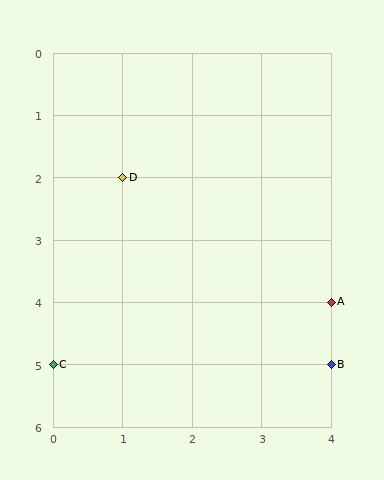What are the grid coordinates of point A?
Point A is at grid coordinates (4, 4).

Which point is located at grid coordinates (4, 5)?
Point B is at (4, 5).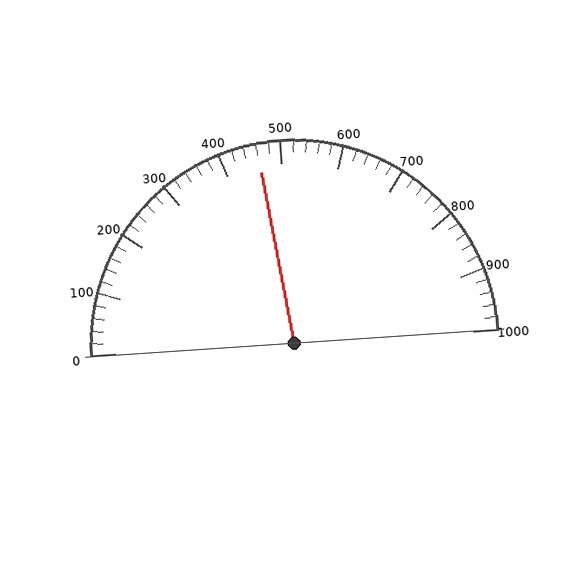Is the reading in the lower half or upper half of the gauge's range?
The reading is in the lower half of the range (0 to 1000).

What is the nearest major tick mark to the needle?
The nearest major tick mark is 500.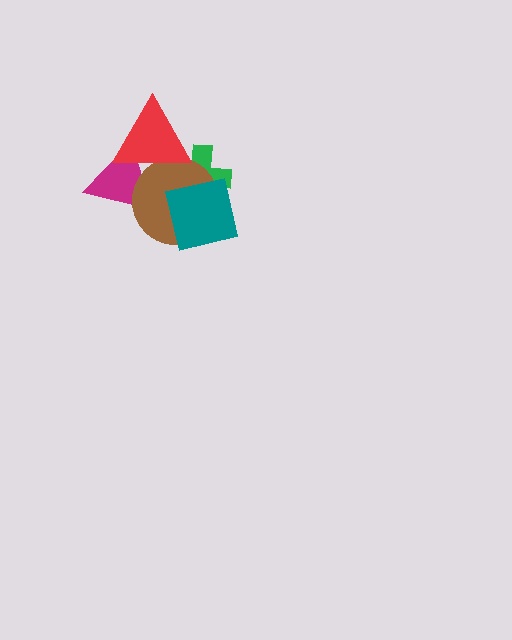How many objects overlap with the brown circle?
4 objects overlap with the brown circle.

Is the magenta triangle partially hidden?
Yes, it is partially covered by another shape.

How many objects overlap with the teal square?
2 objects overlap with the teal square.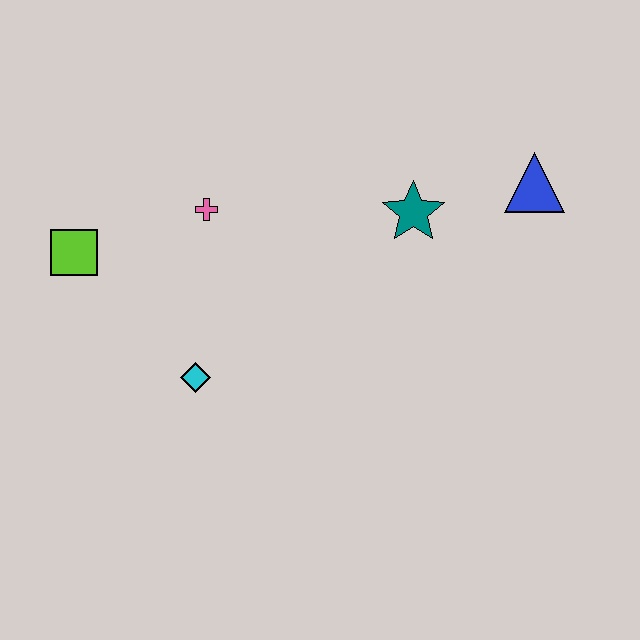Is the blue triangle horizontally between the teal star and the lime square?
No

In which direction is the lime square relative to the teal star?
The lime square is to the left of the teal star.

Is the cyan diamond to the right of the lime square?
Yes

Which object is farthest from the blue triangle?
The lime square is farthest from the blue triangle.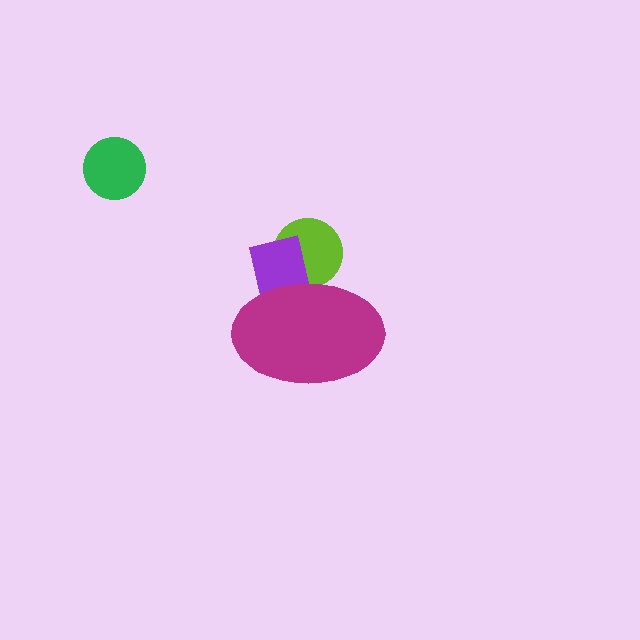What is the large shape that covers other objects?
A magenta ellipse.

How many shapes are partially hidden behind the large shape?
2 shapes are partially hidden.